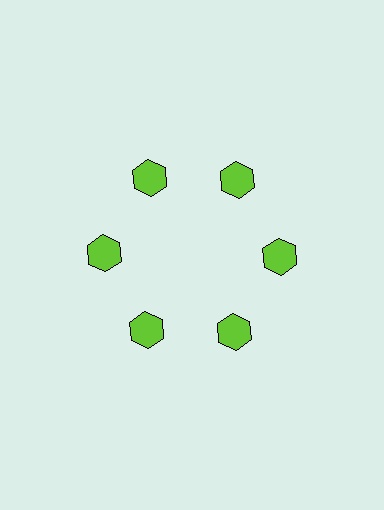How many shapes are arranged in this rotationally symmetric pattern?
There are 6 shapes, arranged in 6 groups of 1.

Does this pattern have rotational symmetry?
Yes, this pattern has 6-fold rotational symmetry. It looks the same after rotating 60 degrees around the center.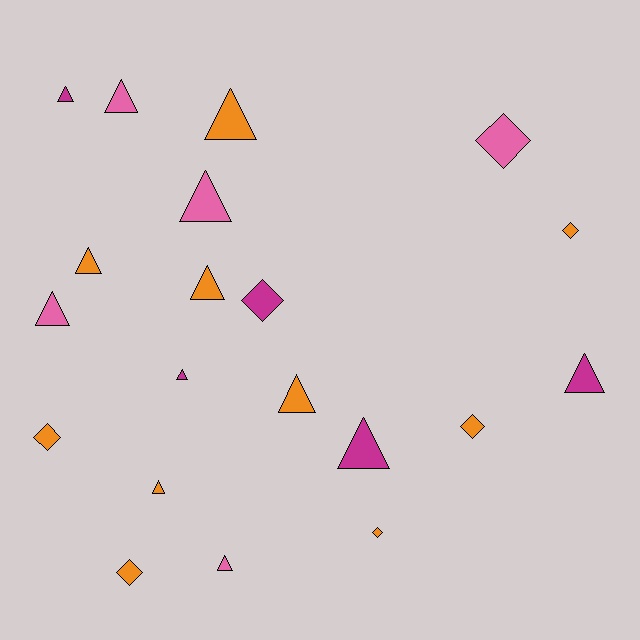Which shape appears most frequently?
Triangle, with 13 objects.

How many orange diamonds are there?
There are 5 orange diamonds.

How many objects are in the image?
There are 20 objects.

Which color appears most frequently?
Orange, with 10 objects.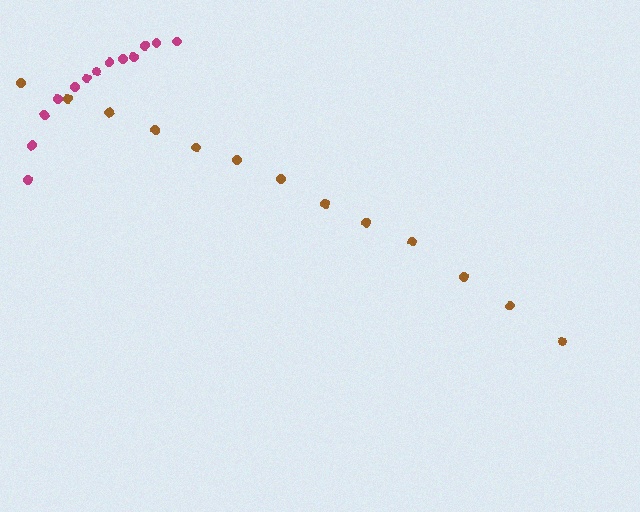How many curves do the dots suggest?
There are 2 distinct paths.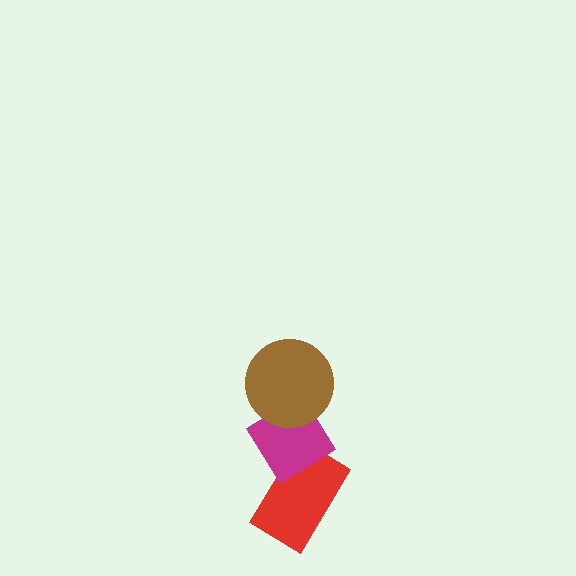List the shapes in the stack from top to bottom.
From top to bottom: the brown circle, the magenta diamond, the red rectangle.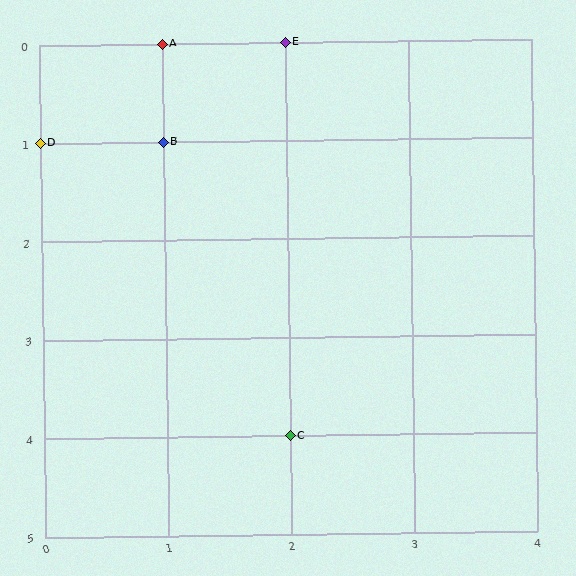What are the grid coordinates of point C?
Point C is at grid coordinates (2, 4).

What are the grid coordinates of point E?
Point E is at grid coordinates (2, 0).